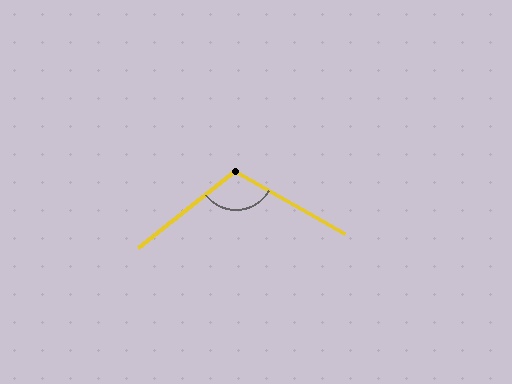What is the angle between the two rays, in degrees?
Approximately 112 degrees.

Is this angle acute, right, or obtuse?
It is obtuse.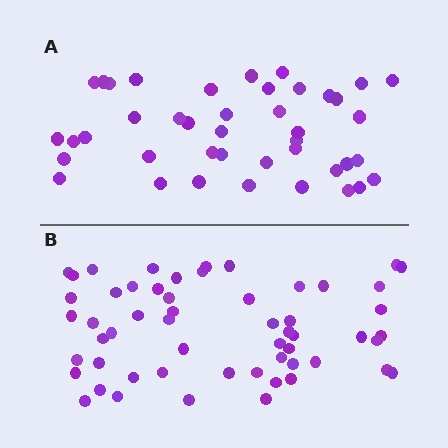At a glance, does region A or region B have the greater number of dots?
Region B (the bottom region) has more dots.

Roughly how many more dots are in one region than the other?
Region B has approximately 15 more dots than region A.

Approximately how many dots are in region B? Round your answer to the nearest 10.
About 60 dots. (The exact count is 56, which rounds to 60.)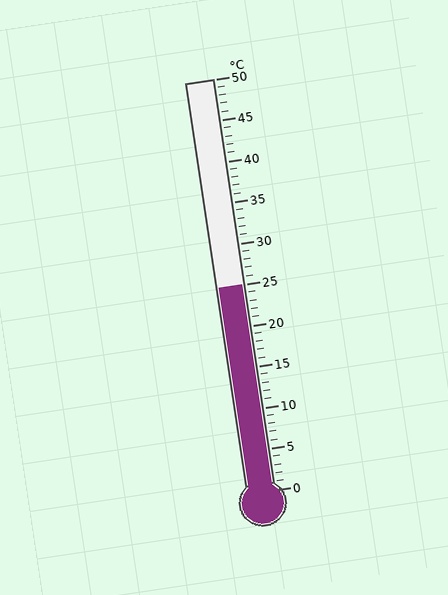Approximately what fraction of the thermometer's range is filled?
The thermometer is filled to approximately 50% of its range.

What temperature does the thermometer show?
The thermometer shows approximately 25°C.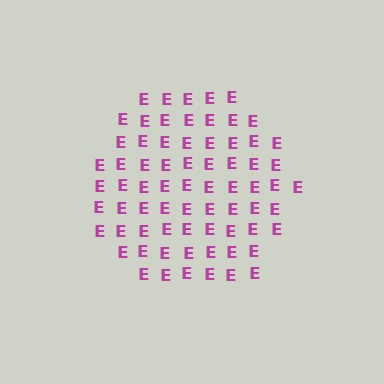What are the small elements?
The small elements are letter E's.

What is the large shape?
The large shape is a hexagon.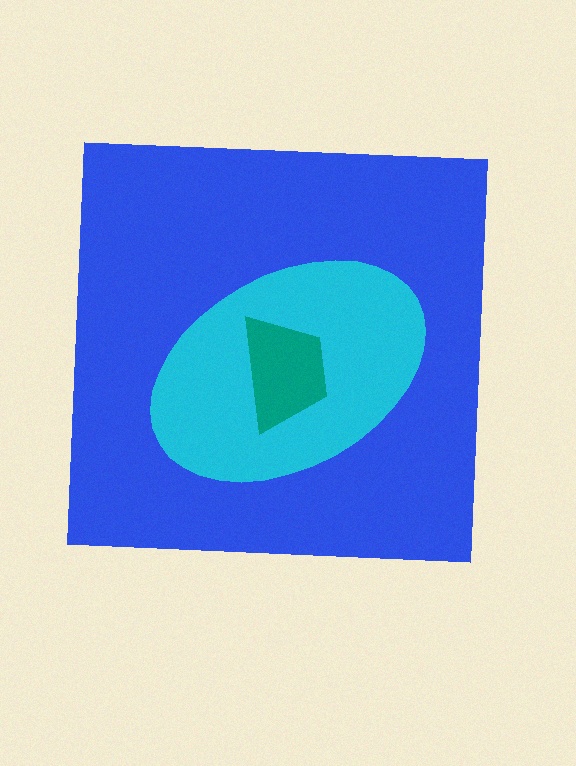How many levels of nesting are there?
3.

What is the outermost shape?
The blue square.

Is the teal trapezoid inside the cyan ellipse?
Yes.